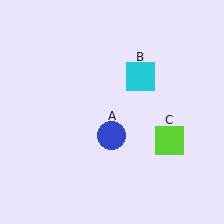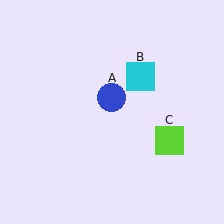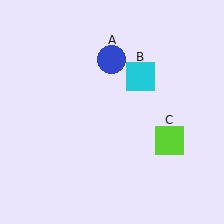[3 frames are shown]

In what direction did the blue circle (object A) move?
The blue circle (object A) moved up.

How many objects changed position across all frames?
1 object changed position: blue circle (object A).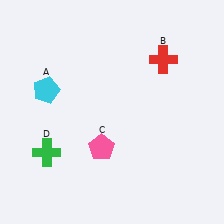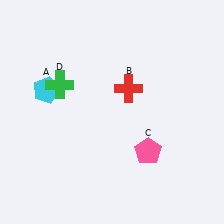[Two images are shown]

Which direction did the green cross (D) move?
The green cross (D) moved up.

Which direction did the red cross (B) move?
The red cross (B) moved left.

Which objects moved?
The objects that moved are: the red cross (B), the pink pentagon (C), the green cross (D).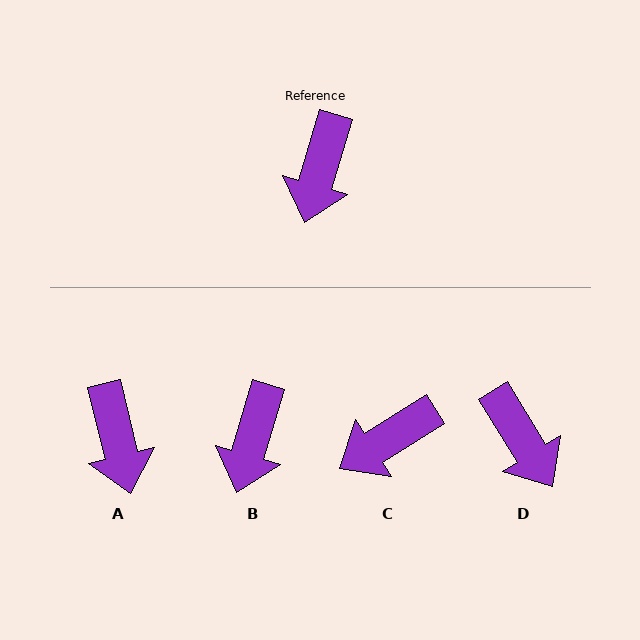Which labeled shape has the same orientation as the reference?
B.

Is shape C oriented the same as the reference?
No, it is off by about 42 degrees.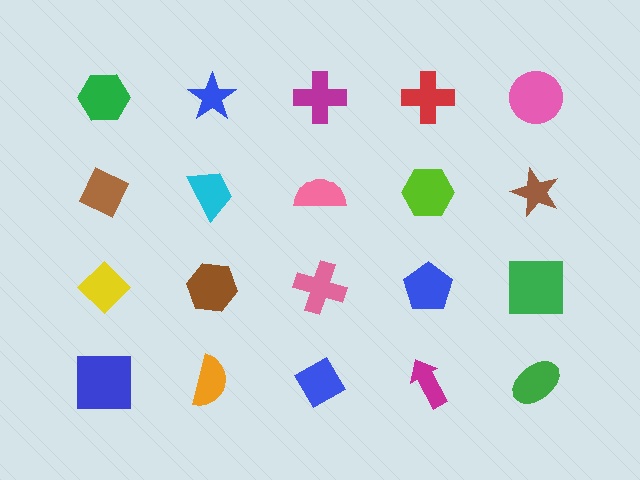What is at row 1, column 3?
A magenta cross.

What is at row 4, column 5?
A green ellipse.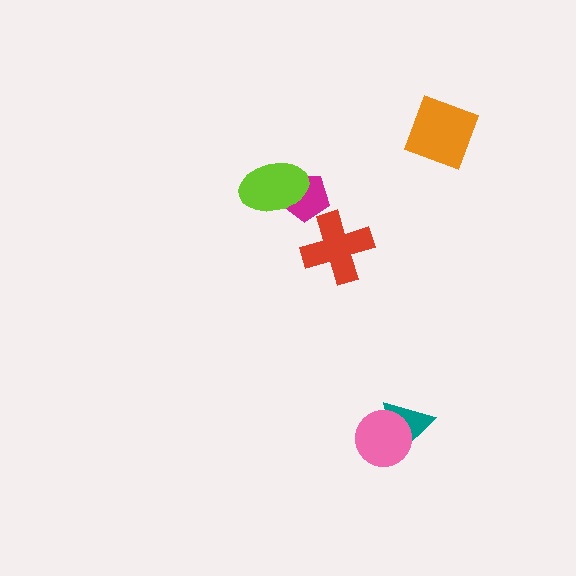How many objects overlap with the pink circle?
1 object overlaps with the pink circle.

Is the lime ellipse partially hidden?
No, no other shape covers it.